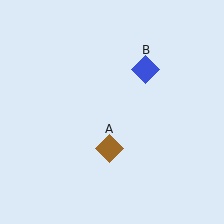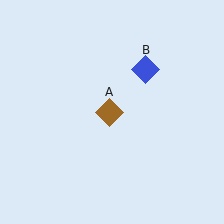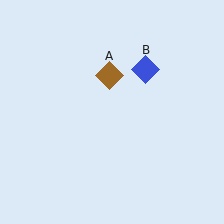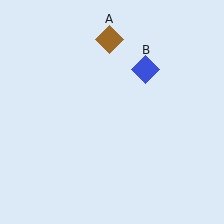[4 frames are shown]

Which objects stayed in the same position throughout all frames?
Blue diamond (object B) remained stationary.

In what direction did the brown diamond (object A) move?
The brown diamond (object A) moved up.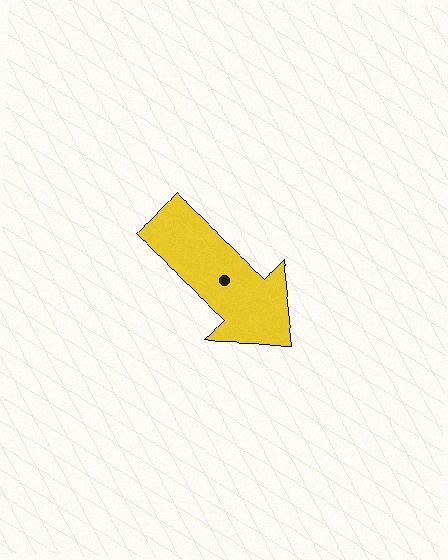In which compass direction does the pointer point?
Southeast.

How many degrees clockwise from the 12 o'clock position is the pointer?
Approximately 133 degrees.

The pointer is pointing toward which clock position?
Roughly 4 o'clock.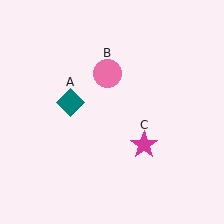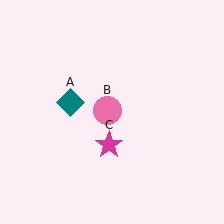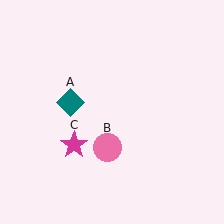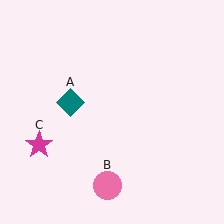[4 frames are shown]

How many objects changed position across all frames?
2 objects changed position: pink circle (object B), magenta star (object C).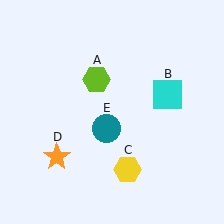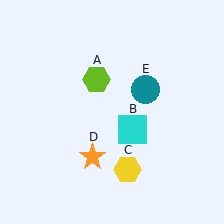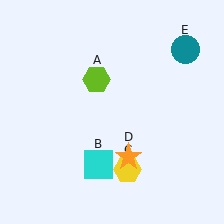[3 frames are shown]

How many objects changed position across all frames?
3 objects changed position: cyan square (object B), orange star (object D), teal circle (object E).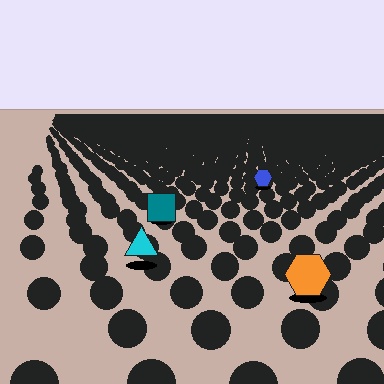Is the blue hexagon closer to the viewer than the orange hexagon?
No. The orange hexagon is closer — you can tell from the texture gradient: the ground texture is coarser near it.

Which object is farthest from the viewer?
The blue hexagon is farthest from the viewer. It appears smaller and the ground texture around it is denser.